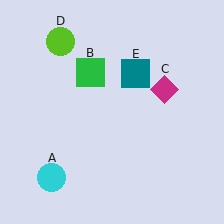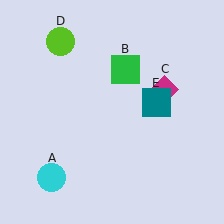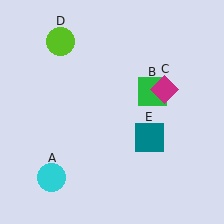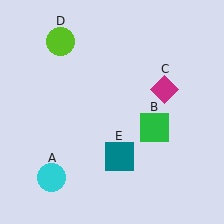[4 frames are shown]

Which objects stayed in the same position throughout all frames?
Cyan circle (object A) and magenta diamond (object C) and lime circle (object D) remained stationary.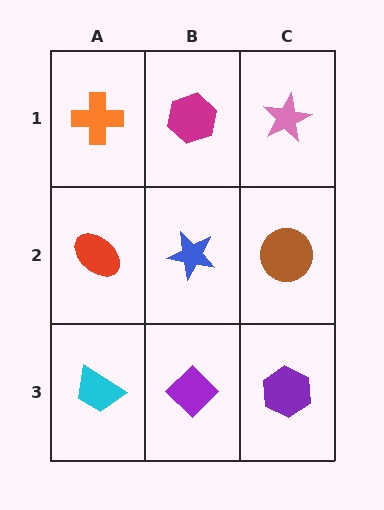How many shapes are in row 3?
3 shapes.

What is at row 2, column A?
A red ellipse.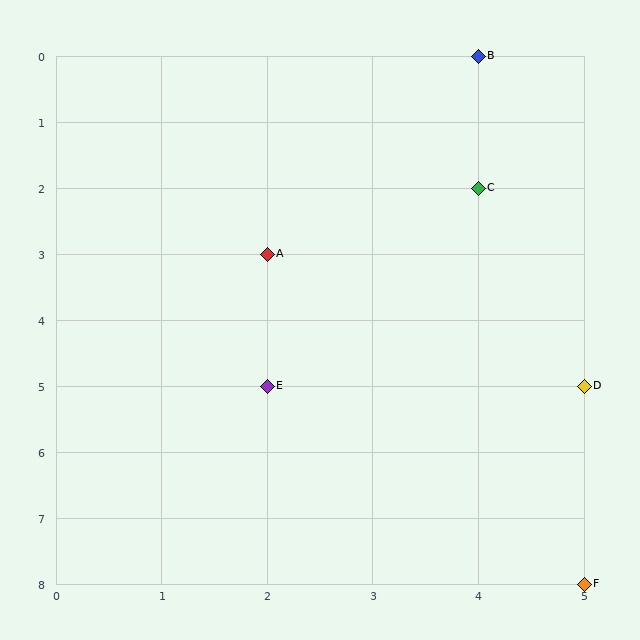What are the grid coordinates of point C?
Point C is at grid coordinates (4, 2).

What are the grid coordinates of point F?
Point F is at grid coordinates (5, 8).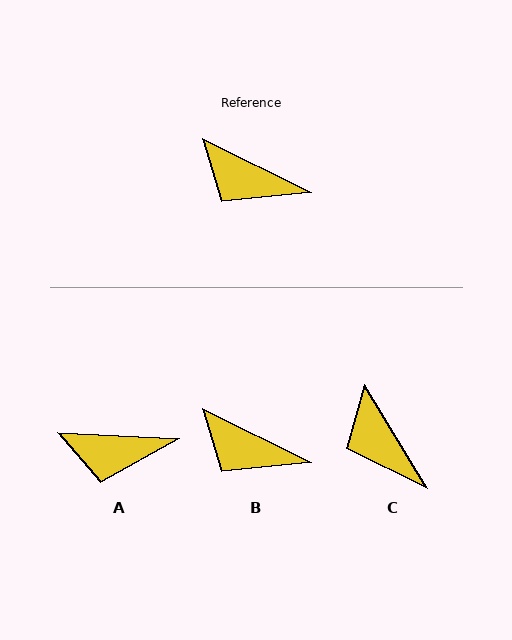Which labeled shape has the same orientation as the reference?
B.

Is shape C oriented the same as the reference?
No, it is off by about 33 degrees.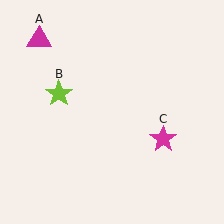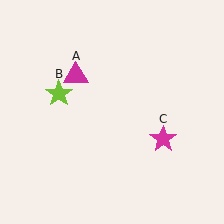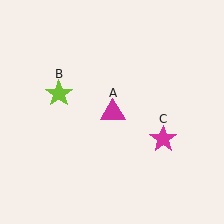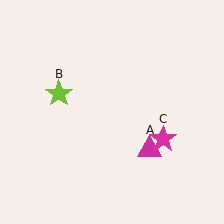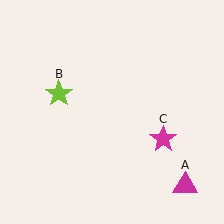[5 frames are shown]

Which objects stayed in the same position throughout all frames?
Lime star (object B) and magenta star (object C) remained stationary.